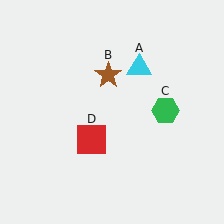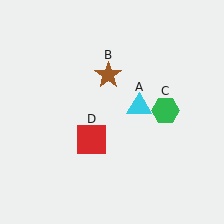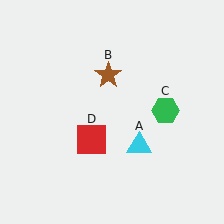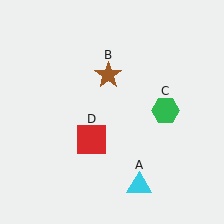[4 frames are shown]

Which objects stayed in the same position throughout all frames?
Brown star (object B) and green hexagon (object C) and red square (object D) remained stationary.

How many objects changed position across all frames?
1 object changed position: cyan triangle (object A).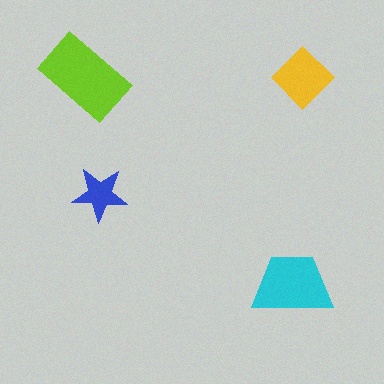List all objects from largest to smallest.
The lime rectangle, the cyan trapezoid, the yellow diamond, the blue star.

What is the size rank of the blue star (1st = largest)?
4th.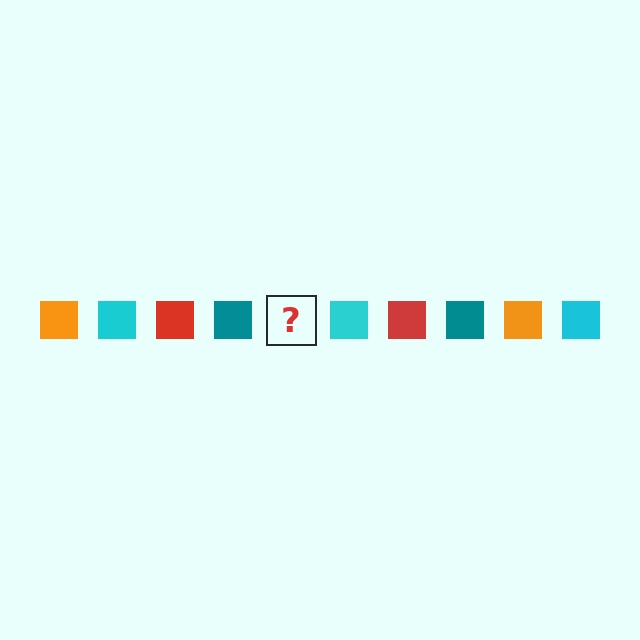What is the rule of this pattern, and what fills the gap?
The rule is that the pattern cycles through orange, cyan, red, teal squares. The gap should be filled with an orange square.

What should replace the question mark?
The question mark should be replaced with an orange square.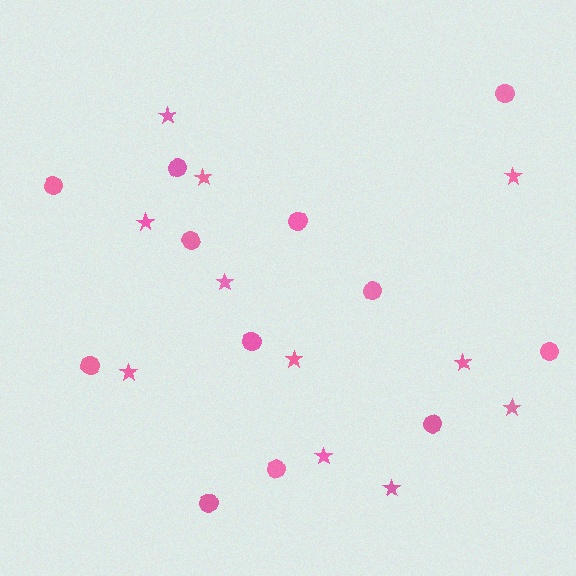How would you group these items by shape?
There are 2 groups: one group of stars (11) and one group of circles (12).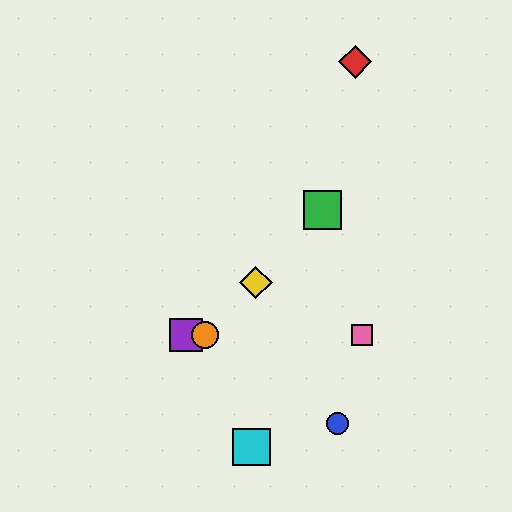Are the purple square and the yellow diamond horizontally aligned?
No, the purple square is at y≈335 and the yellow diamond is at y≈283.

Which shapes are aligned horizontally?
The purple square, the orange circle, the pink square are aligned horizontally.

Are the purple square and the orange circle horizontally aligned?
Yes, both are at y≈335.